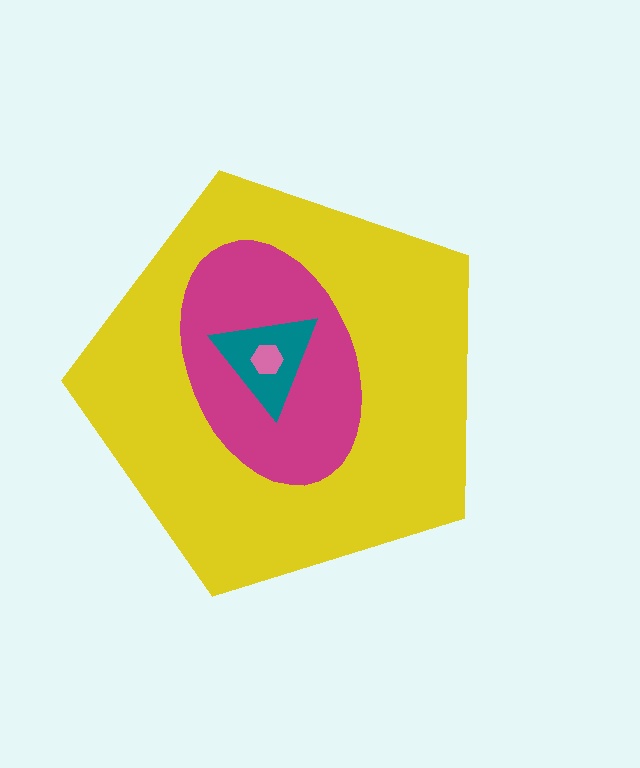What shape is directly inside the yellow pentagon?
The magenta ellipse.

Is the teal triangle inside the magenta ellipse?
Yes.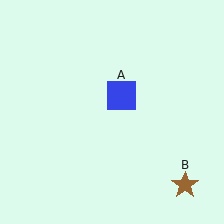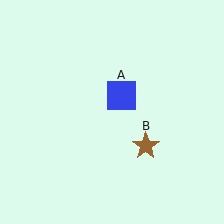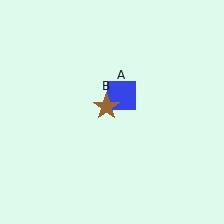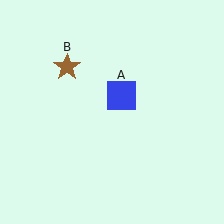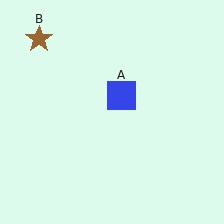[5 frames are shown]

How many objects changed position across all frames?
1 object changed position: brown star (object B).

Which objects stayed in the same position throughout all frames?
Blue square (object A) remained stationary.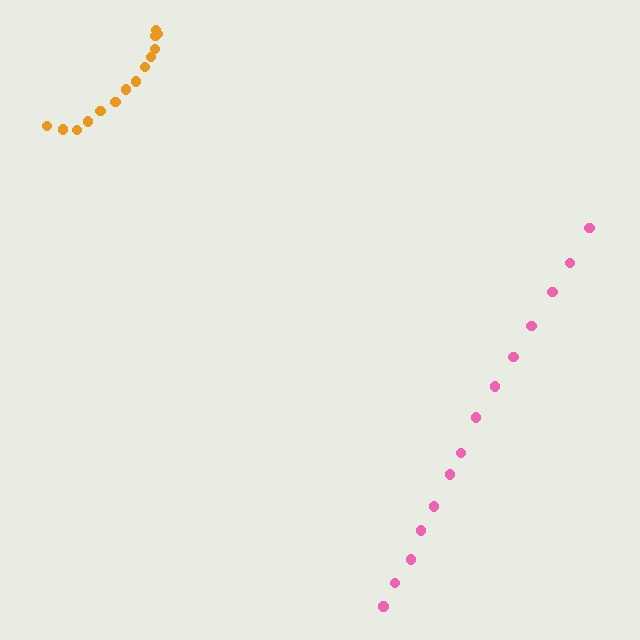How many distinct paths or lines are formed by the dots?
There are 2 distinct paths.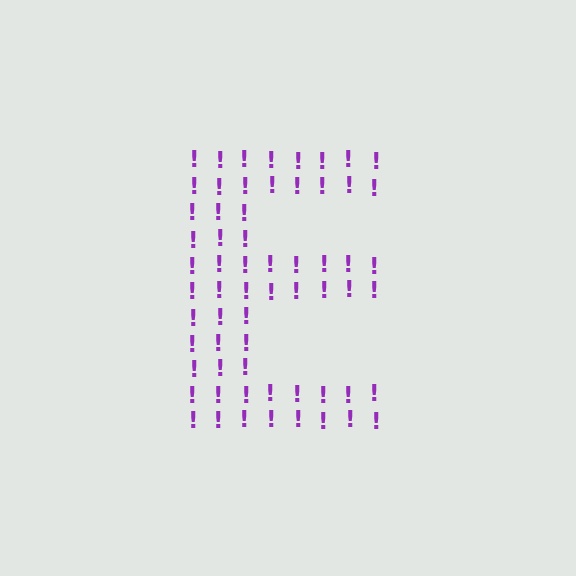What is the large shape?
The large shape is the letter E.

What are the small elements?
The small elements are exclamation marks.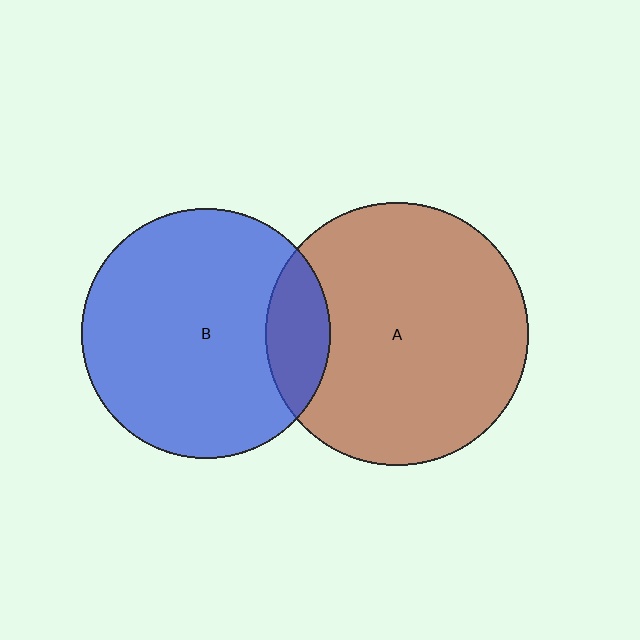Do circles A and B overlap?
Yes.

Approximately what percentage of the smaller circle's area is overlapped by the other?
Approximately 15%.